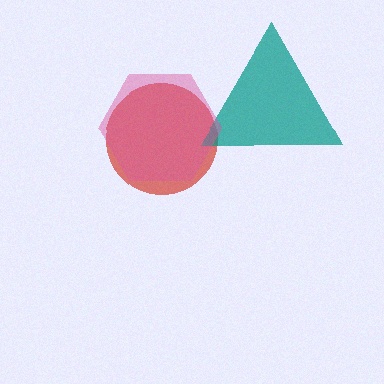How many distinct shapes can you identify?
There are 3 distinct shapes: a red circle, a teal triangle, a pink hexagon.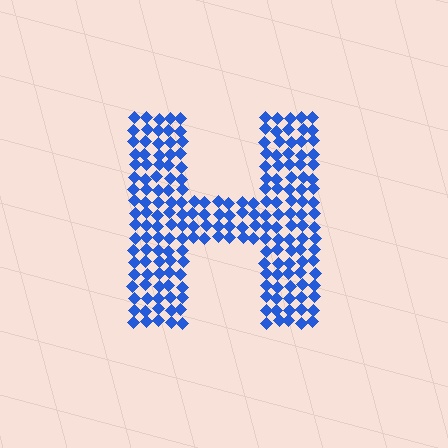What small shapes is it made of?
It is made of small diamonds.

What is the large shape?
The large shape is the letter H.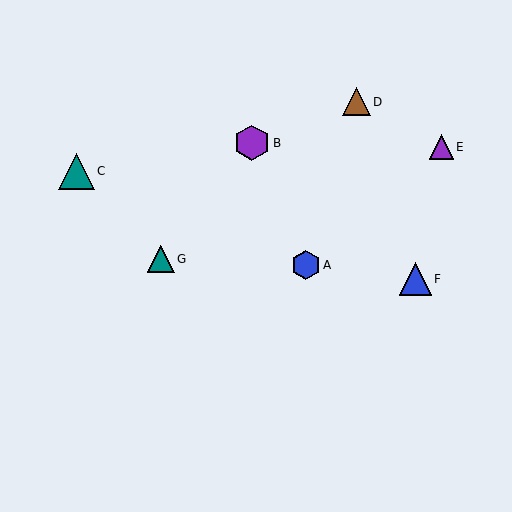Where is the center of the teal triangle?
The center of the teal triangle is at (161, 259).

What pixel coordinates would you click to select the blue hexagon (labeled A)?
Click at (306, 265) to select the blue hexagon A.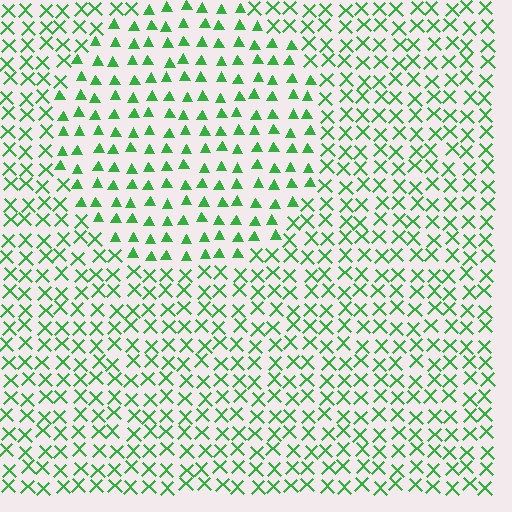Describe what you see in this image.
The image is filled with small green elements arranged in a uniform grid. A circle-shaped region contains triangles, while the surrounding area contains X marks. The boundary is defined purely by the change in element shape.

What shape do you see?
I see a circle.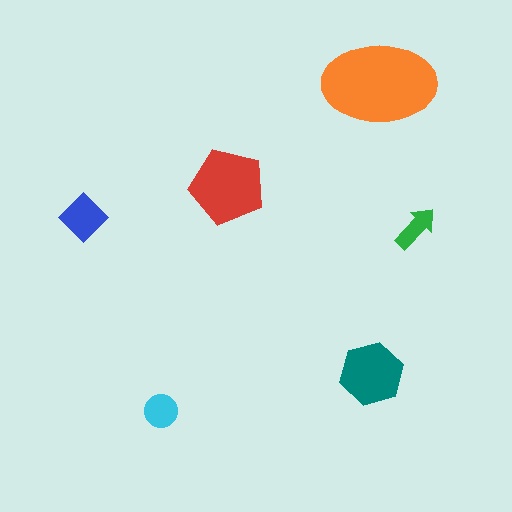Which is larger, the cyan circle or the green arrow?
The cyan circle.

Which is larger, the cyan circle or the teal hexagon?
The teal hexagon.